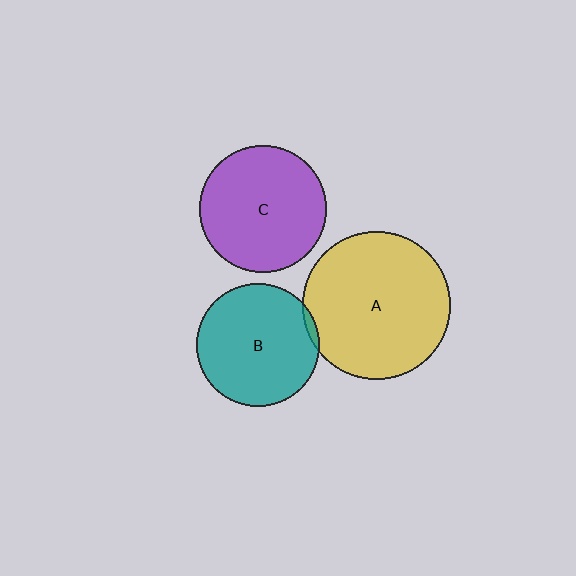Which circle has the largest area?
Circle A (yellow).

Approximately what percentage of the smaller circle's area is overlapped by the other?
Approximately 5%.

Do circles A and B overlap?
Yes.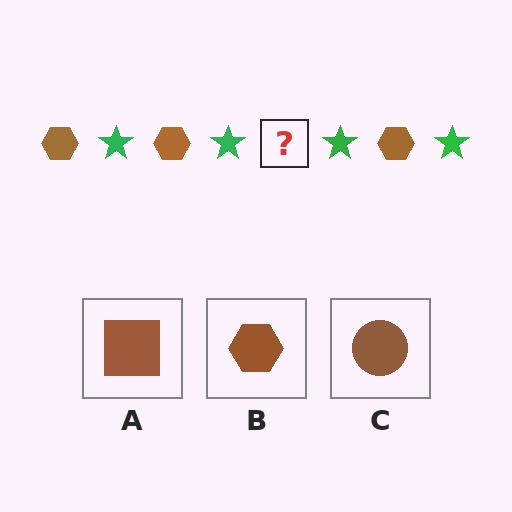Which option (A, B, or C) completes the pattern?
B.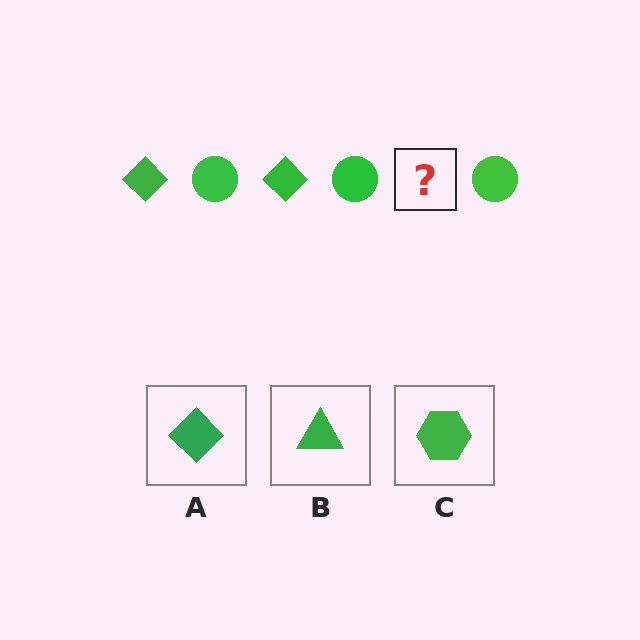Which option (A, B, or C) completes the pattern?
A.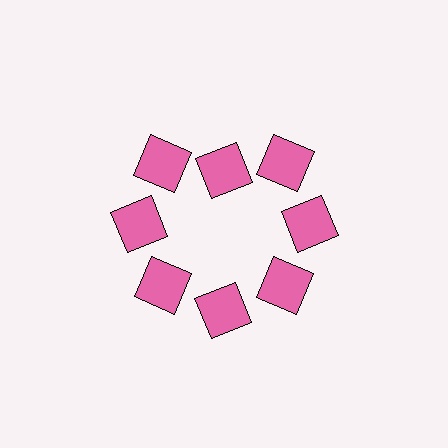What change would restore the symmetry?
The symmetry would be restored by moving it outward, back onto the ring so that all 8 squares sit at equal angles and equal distance from the center.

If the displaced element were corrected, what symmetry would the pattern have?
It would have 8-fold rotational symmetry — the pattern would map onto itself every 45 degrees.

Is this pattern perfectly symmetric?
No. The 8 pink squares are arranged in a ring, but one element near the 12 o'clock position is pulled inward toward the center, breaking the 8-fold rotational symmetry.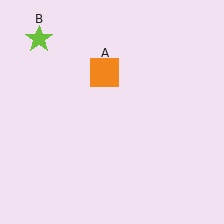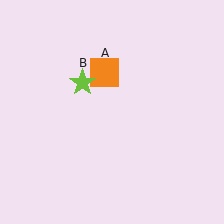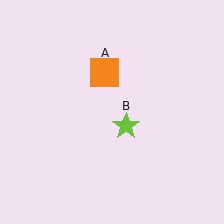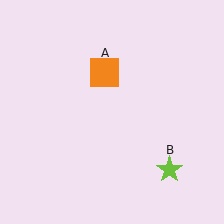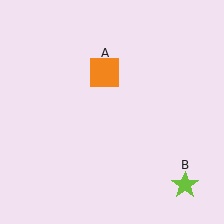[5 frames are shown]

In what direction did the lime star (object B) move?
The lime star (object B) moved down and to the right.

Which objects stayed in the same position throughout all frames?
Orange square (object A) remained stationary.